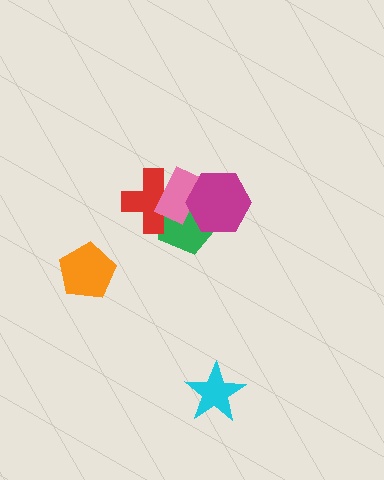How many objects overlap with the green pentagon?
3 objects overlap with the green pentagon.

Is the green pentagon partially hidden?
Yes, it is partially covered by another shape.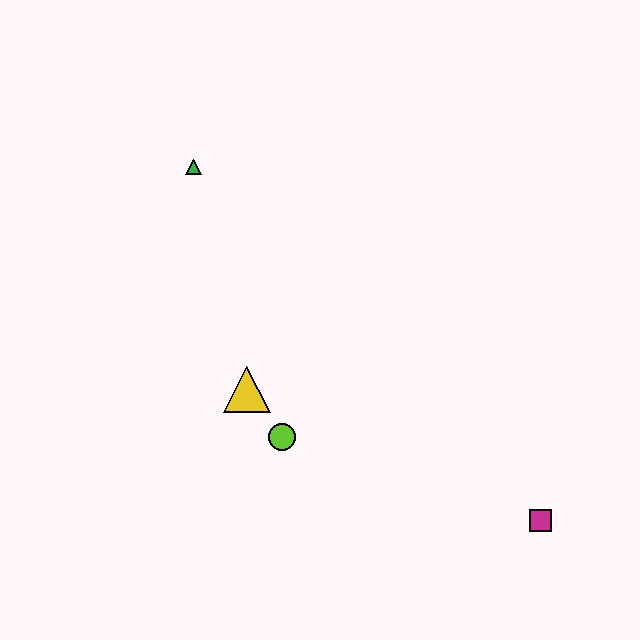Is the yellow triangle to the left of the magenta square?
Yes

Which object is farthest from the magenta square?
The green triangle is farthest from the magenta square.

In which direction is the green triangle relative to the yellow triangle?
The green triangle is above the yellow triangle.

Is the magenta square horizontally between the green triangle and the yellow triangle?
No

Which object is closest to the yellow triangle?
The lime circle is closest to the yellow triangle.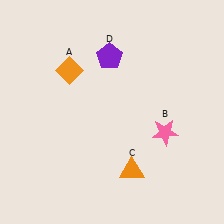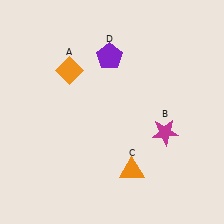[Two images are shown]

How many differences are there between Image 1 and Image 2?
There is 1 difference between the two images.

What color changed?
The star (B) changed from pink in Image 1 to magenta in Image 2.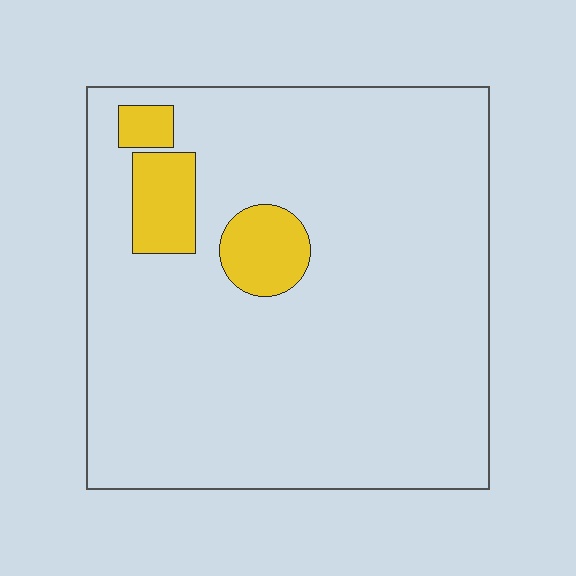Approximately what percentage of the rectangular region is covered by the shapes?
Approximately 10%.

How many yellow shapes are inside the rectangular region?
3.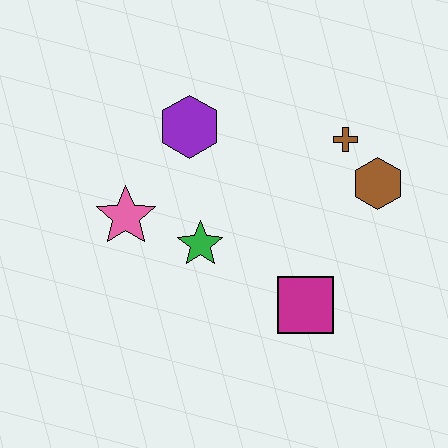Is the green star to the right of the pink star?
Yes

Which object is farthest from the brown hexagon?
The pink star is farthest from the brown hexagon.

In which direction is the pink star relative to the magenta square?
The pink star is to the left of the magenta square.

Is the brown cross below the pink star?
No